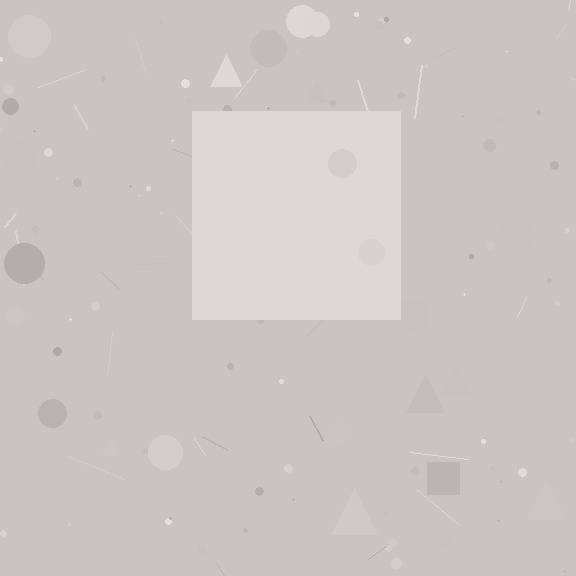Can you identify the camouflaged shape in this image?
The camouflaged shape is a square.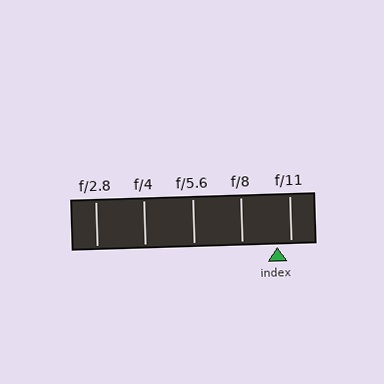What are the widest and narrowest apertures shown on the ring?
The widest aperture shown is f/2.8 and the narrowest is f/11.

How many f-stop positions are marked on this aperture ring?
There are 5 f-stop positions marked.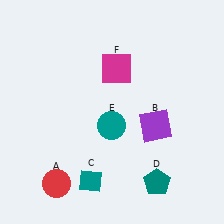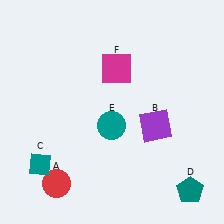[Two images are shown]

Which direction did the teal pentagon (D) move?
The teal pentagon (D) moved right.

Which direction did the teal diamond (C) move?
The teal diamond (C) moved left.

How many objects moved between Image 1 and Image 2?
2 objects moved between the two images.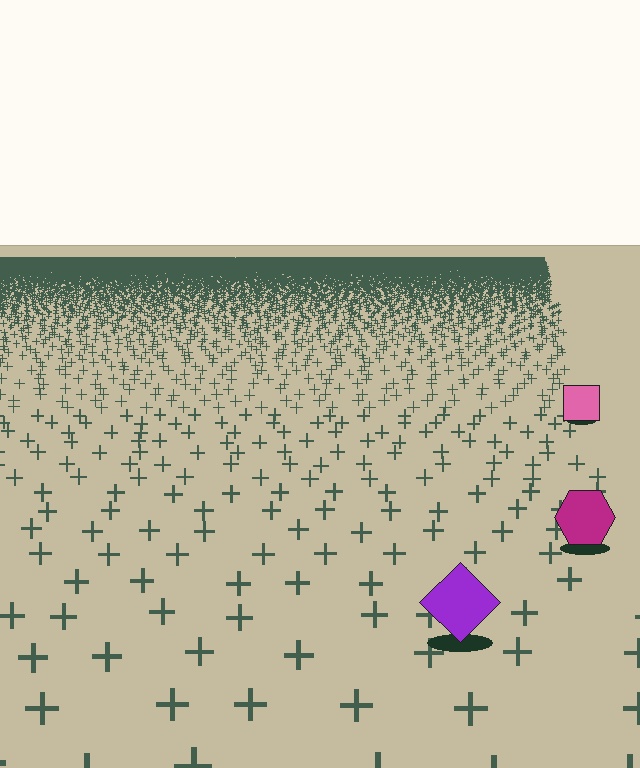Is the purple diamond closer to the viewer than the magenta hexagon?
Yes. The purple diamond is closer — you can tell from the texture gradient: the ground texture is coarser near it.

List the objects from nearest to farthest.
From nearest to farthest: the purple diamond, the magenta hexagon, the pink square.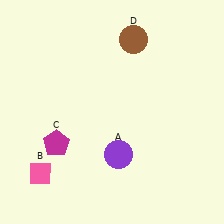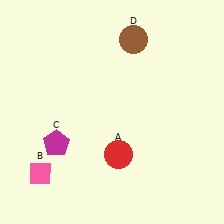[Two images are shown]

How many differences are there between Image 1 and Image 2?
There is 1 difference between the two images.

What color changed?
The circle (A) changed from purple in Image 1 to red in Image 2.